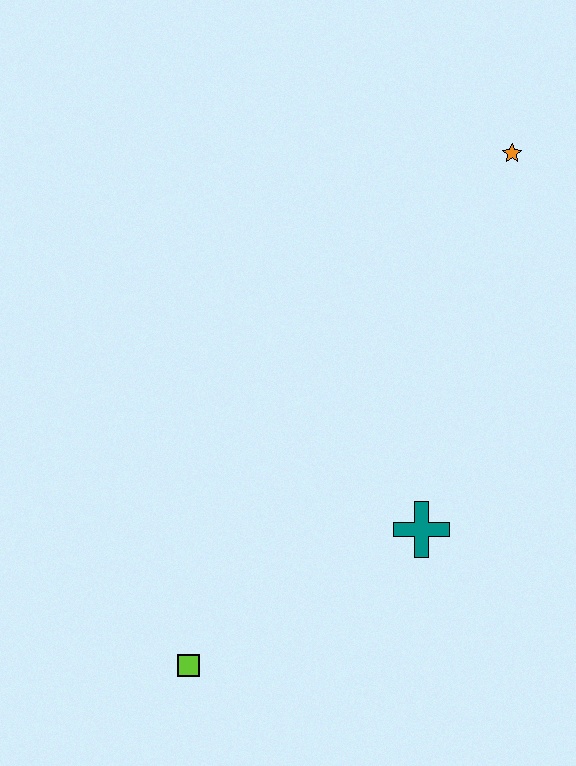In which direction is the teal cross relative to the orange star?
The teal cross is below the orange star.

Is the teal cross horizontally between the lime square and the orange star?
Yes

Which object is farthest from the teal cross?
The orange star is farthest from the teal cross.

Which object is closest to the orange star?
The teal cross is closest to the orange star.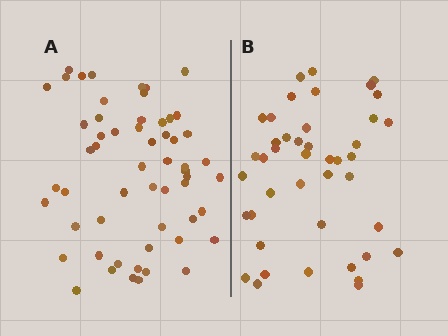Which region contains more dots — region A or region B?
Region A (the left region) has more dots.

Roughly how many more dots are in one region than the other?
Region A has approximately 15 more dots than region B.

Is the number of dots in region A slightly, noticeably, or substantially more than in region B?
Region A has noticeably more, but not dramatically so. The ratio is roughly 1.3 to 1.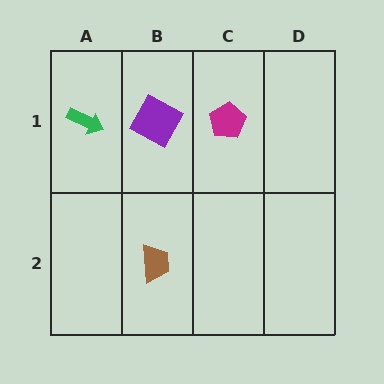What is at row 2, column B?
A brown trapezoid.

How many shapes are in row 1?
3 shapes.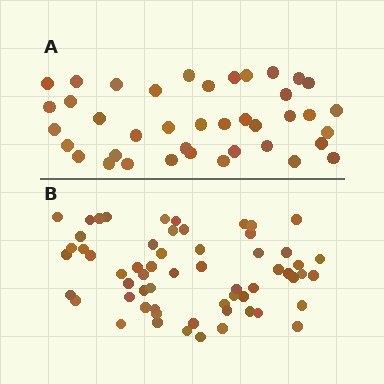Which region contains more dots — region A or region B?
Region B (the bottom region) has more dots.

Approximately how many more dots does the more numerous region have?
Region B has approximately 20 more dots than region A.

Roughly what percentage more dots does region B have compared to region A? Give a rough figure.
About 50% more.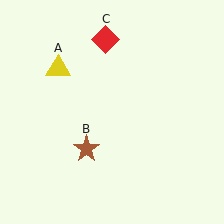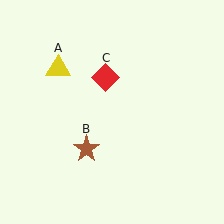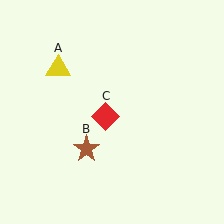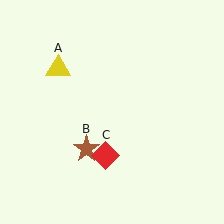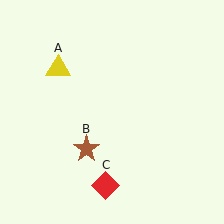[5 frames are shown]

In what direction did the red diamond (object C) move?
The red diamond (object C) moved down.